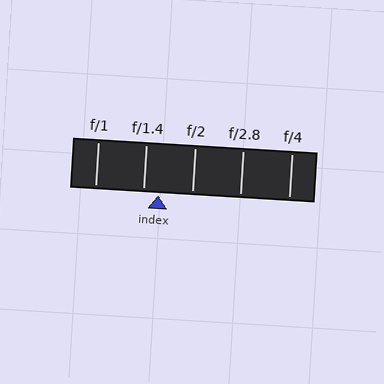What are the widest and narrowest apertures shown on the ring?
The widest aperture shown is f/1 and the narrowest is f/4.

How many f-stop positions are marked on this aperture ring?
There are 5 f-stop positions marked.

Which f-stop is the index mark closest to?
The index mark is closest to f/1.4.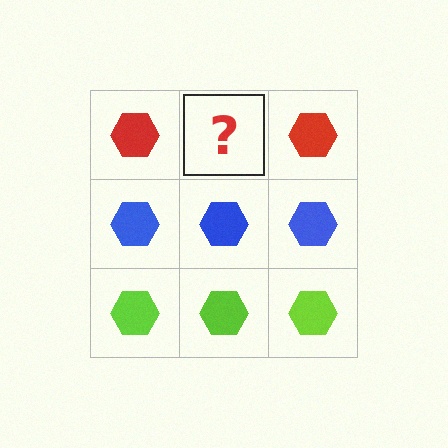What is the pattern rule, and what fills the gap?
The rule is that each row has a consistent color. The gap should be filled with a red hexagon.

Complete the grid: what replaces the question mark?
The question mark should be replaced with a red hexagon.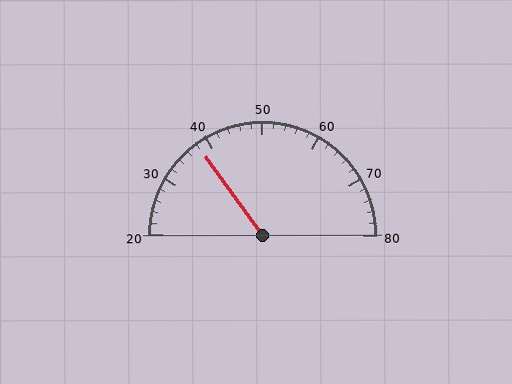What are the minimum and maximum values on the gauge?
The gauge ranges from 20 to 80.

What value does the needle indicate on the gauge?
The needle indicates approximately 38.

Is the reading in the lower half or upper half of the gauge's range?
The reading is in the lower half of the range (20 to 80).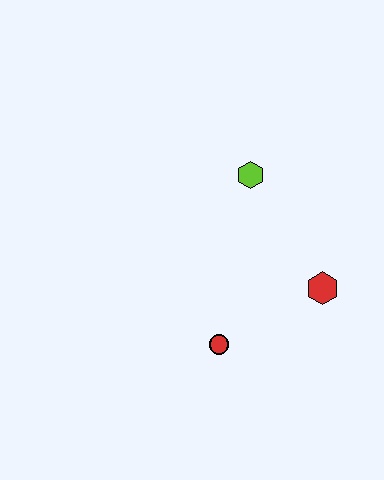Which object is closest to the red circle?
The red hexagon is closest to the red circle.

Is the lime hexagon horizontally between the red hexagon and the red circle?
Yes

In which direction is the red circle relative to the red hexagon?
The red circle is to the left of the red hexagon.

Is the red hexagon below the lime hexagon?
Yes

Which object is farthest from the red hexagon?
The lime hexagon is farthest from the red hexagon.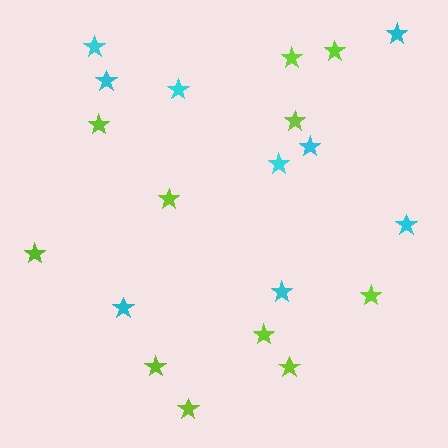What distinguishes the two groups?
There are 2 groups: one group of lime stars (11) and one group of cyan stars (9).